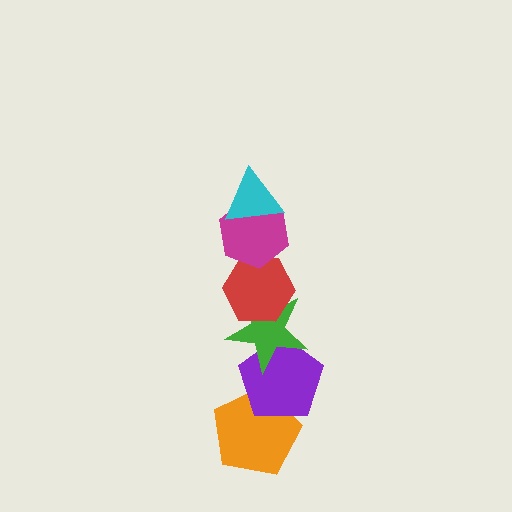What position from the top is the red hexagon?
The red hexagon is 3rd from the top.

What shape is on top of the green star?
The red hexagon is on top of the green star.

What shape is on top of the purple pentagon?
The green star is on top of the purple pentagon.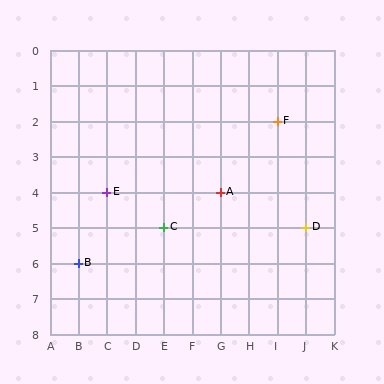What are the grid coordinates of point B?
Point B is at grid coordinates (B, 6).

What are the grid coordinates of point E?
Point E is at grid coordinates (C, 4).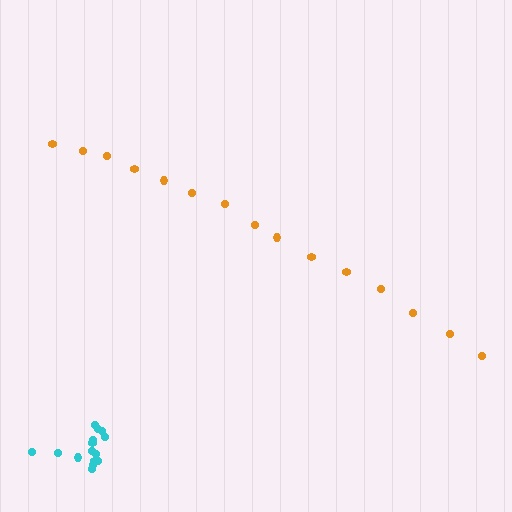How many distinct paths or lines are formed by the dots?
There are 2 distinct paths.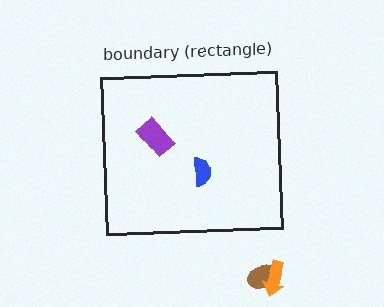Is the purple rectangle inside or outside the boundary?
Inside.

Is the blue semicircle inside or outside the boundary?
Inside.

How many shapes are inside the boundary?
2 inside, 2 outside.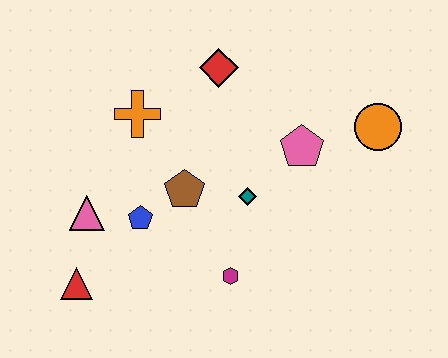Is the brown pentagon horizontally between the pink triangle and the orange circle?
Yes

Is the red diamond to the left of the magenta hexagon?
Yes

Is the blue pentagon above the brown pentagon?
No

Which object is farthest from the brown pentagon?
The orange circle is farthest from the brown pentagon.